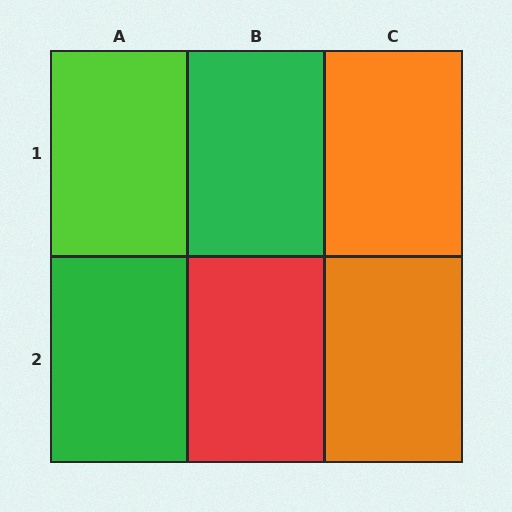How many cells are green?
2 cells are green.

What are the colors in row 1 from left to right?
Lime, green, orange.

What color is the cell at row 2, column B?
Red.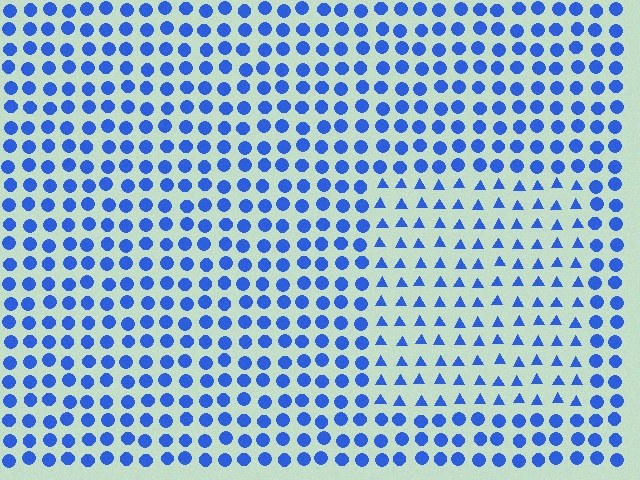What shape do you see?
I see a rectangle.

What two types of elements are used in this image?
The image uses triangles inside the rectangle region and circles outside it.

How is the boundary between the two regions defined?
The boundary is defined by a change in element shape: triangles inside vs. circles outside. All elements share the same color and spacing.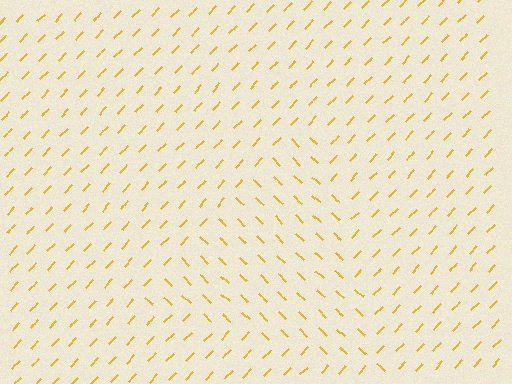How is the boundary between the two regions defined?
The boundary is defined purely by a change in line orientation (approximately 89 degrees difference). All lines are the same color and thickness.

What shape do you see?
I see a triangle.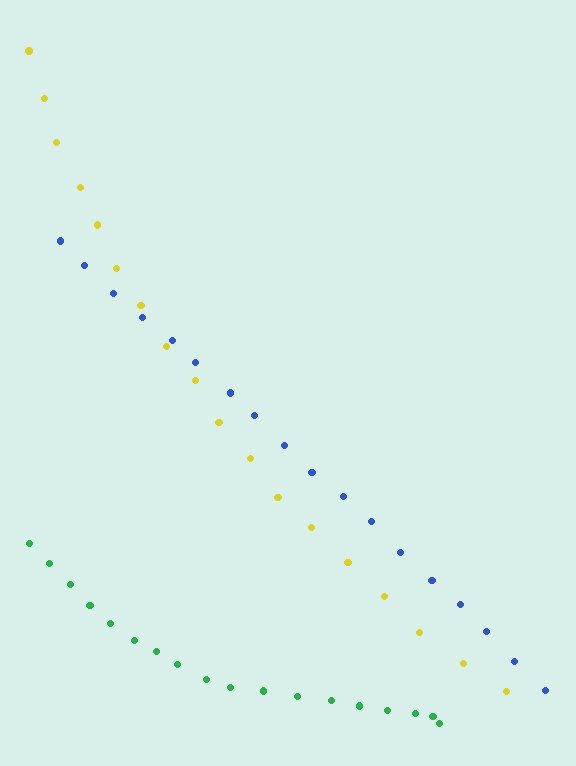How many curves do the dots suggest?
There are 3 distinct paths.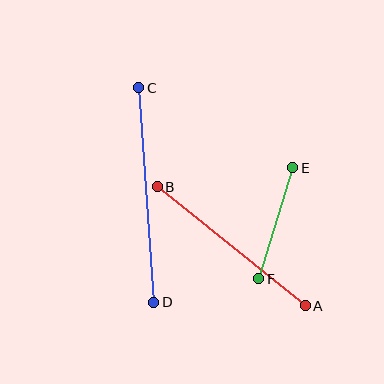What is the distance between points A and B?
The distance is approximately 190 pixels.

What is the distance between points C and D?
The distance is approximately 215 pixels.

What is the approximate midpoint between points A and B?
The midpoint is at approximately (231, 246) pixels.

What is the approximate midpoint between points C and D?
The midpoint is at approximately (146, 195) pixels.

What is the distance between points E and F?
The distance is approximately 116 pixels.